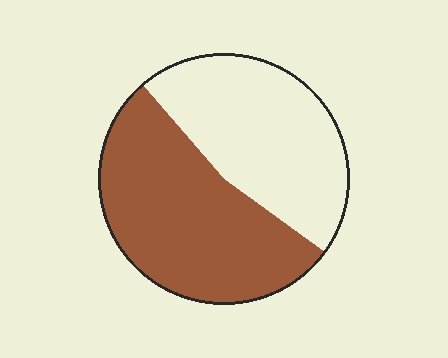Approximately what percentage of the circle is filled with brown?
Approximately 55%.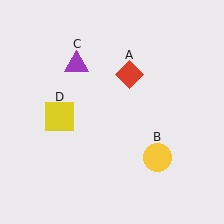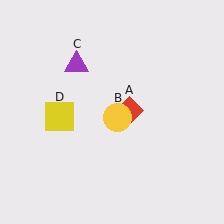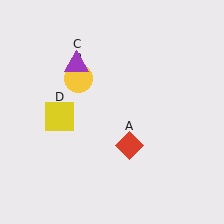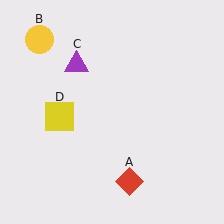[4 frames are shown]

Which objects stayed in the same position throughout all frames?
Purple triangle (object C) and yellow square (object D) remained stationary.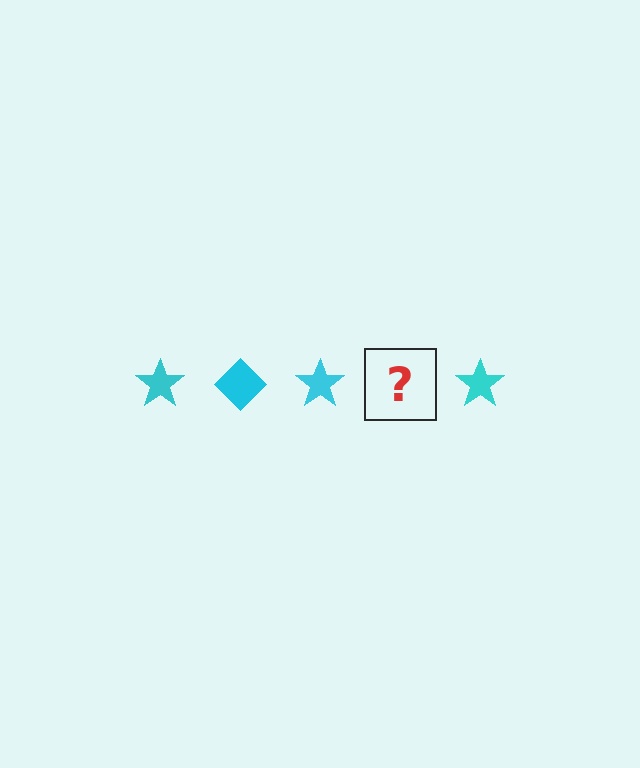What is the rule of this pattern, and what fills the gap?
The rule is that the pattern cycles through star, diamond shapes in cyan. The gap should be filled with a cyan diamond.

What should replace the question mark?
The question mark should be replaced with a cyan diamond.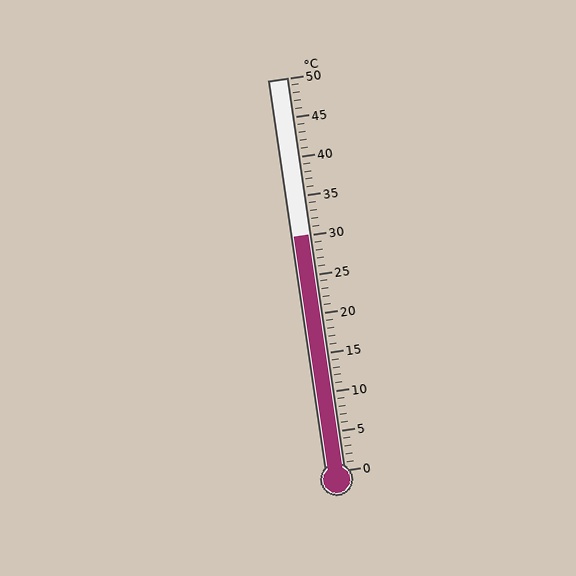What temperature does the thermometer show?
The thermometer shows approximately 30°C.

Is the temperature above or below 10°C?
The temperature is above 10°C.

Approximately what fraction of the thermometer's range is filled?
The thermometer is filled to approximately 60% of its range.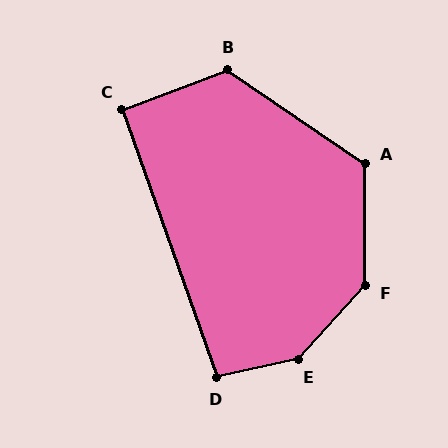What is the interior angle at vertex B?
Approximately 126 degrees (obtuse).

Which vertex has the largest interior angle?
E, at approximately 145 degrees.